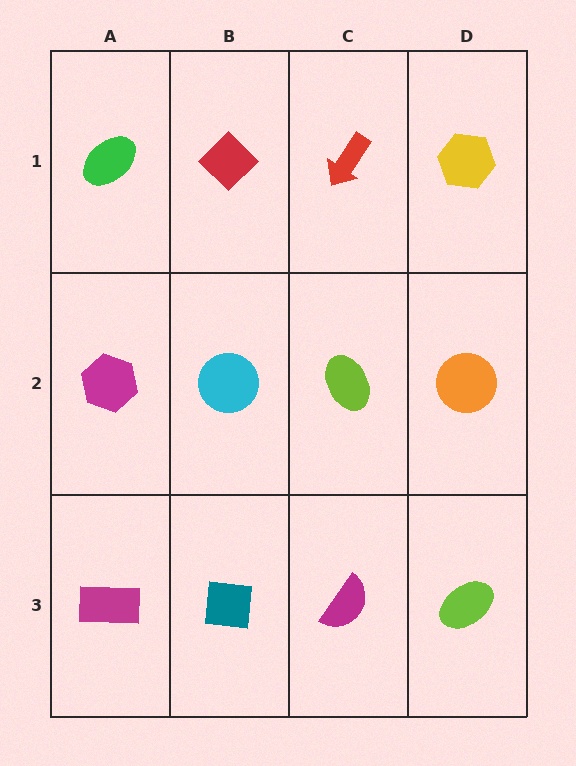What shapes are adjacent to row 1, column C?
A lime ellipse (row 2, column C), a red diamond (row 1, column B), a yellow hexagon (row 1, column D).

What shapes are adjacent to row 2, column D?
A yellow hexagon (row 1, column D), a lime ellipse (row 3, column D), a lime ellipse (row 2, column C).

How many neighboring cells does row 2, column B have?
4.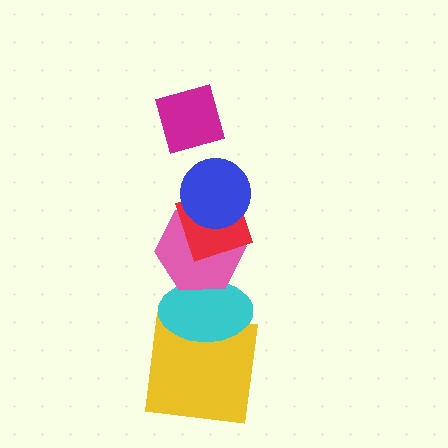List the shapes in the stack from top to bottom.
From top to bottom: the magenta diamond, the blue circle, the red diamond, the pink hexagon, the cyan ellipse, the yellow square.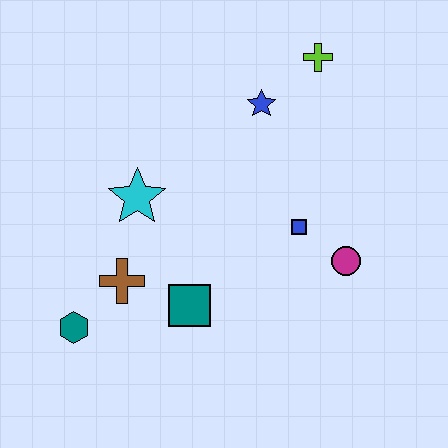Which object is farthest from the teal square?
The lime cross is farthest from the teal square.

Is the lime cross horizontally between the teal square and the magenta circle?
Yes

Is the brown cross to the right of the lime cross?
No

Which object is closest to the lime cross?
The blue star is closest to the lime cross.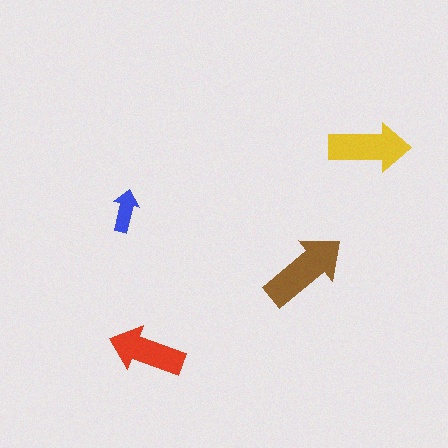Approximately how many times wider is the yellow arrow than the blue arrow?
About 2 times wider.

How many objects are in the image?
There are 4 objects in the image.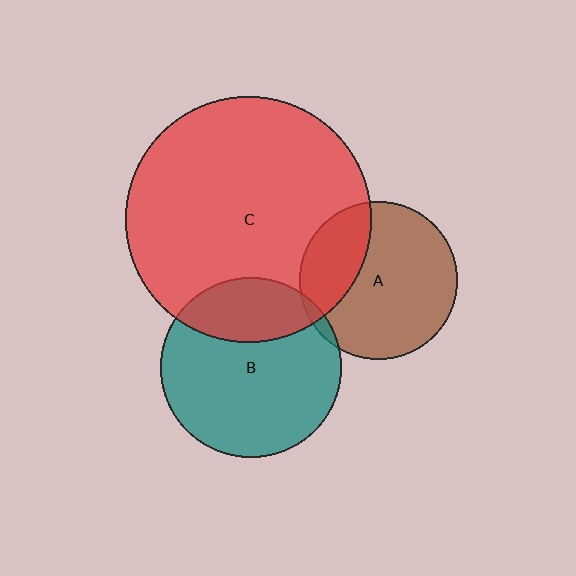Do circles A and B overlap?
Yes.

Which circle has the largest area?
Circle C (red).